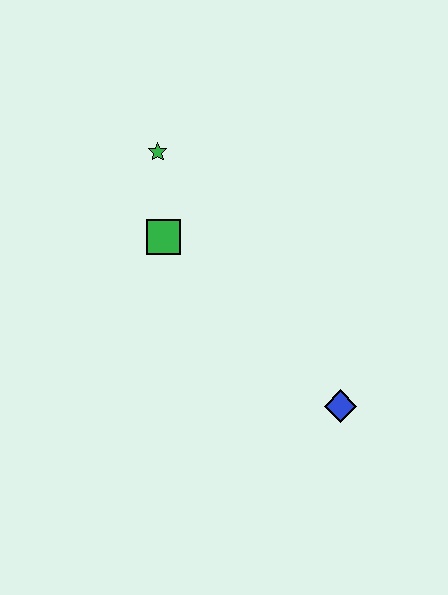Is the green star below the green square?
No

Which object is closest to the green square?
The green star is closest to the green square.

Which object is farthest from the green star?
The blue diamond is farthest from the green star.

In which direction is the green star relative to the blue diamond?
The green star is above the blue diamond.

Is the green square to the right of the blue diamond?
No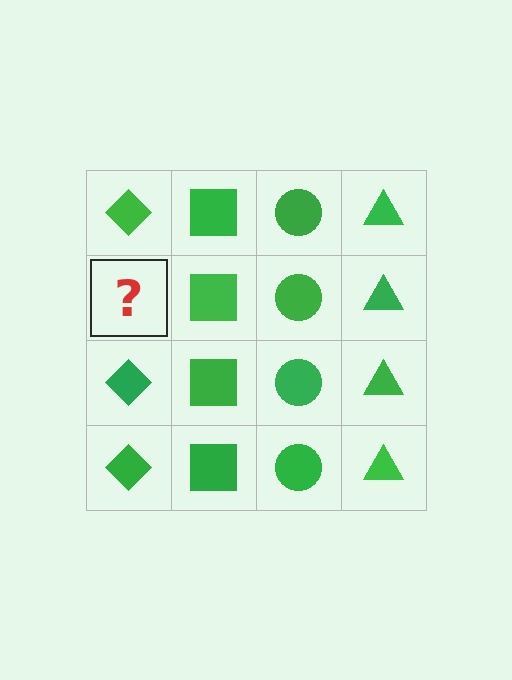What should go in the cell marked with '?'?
The missing cell should contain a green diamond.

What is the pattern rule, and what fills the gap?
The rule is that each column has a consistent shape. The gap should be filled with a green diamond.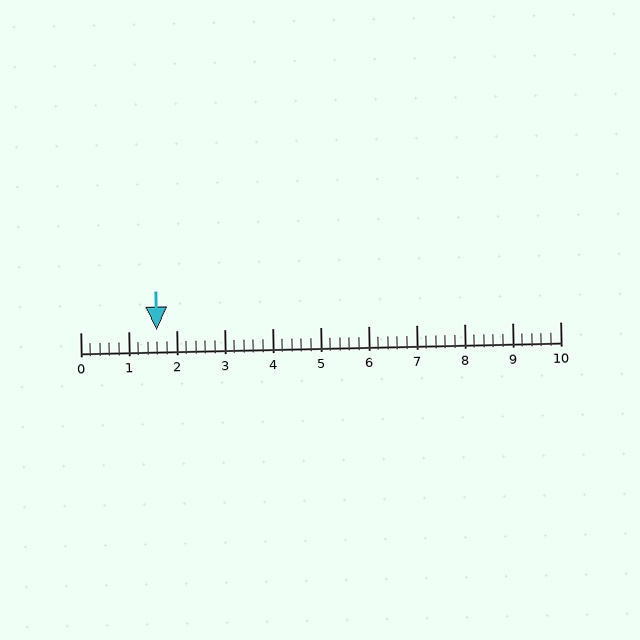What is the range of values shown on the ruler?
The ruler shows values from 0 to 10.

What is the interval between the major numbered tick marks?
The major tick marks are spaced 1 units apart.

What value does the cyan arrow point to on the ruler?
The cyan arrow points to approximately 1.6.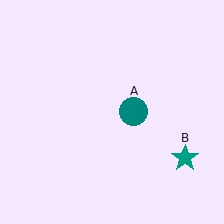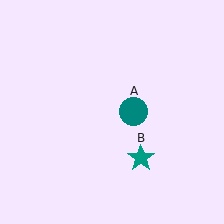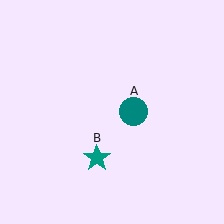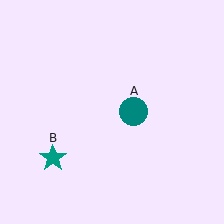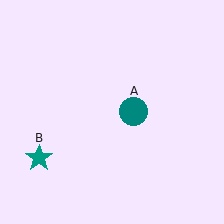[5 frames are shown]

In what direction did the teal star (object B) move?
The teal star (object B) moved left.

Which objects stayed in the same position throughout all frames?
Teal circle (object A) remained stationary.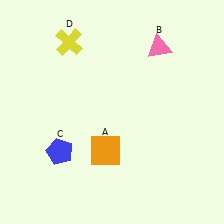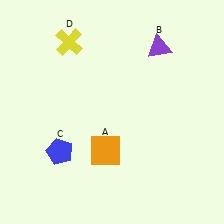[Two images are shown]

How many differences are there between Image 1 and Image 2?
There is 1 difference between the two images.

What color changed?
The triangle (B) changed from pink in Image 1 to purple in Image 2.